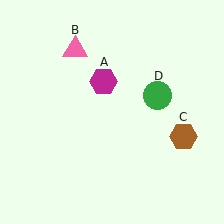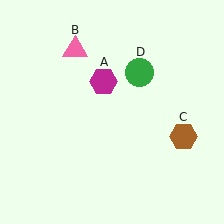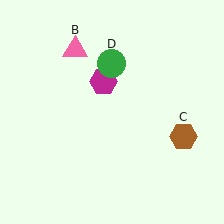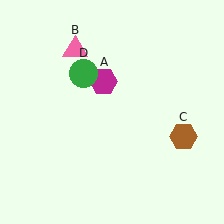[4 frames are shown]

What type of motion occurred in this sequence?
The green circle (object D) rotated counterclockwise around the center of the scene.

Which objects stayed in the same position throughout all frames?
Magenta hexagon (object A) and pink triangle (object B) and brown hexagon (object C) remained stationary.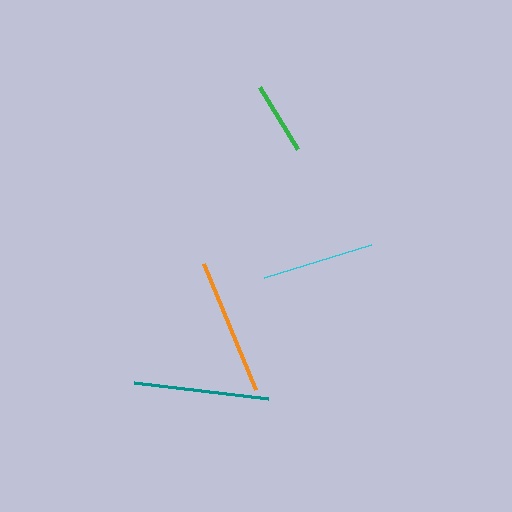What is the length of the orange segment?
The orange segment is approximately 136 pixels long.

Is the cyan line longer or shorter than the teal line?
The teal line is longer than the cyan line.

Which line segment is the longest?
The orange line is the longest at approximately 136 pixels.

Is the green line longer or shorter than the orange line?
The orange line is longer than the green line.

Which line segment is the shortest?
The green line is the shortest at approximately 73 pixels.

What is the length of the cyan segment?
The cyan segment is approximately 112 pixels long.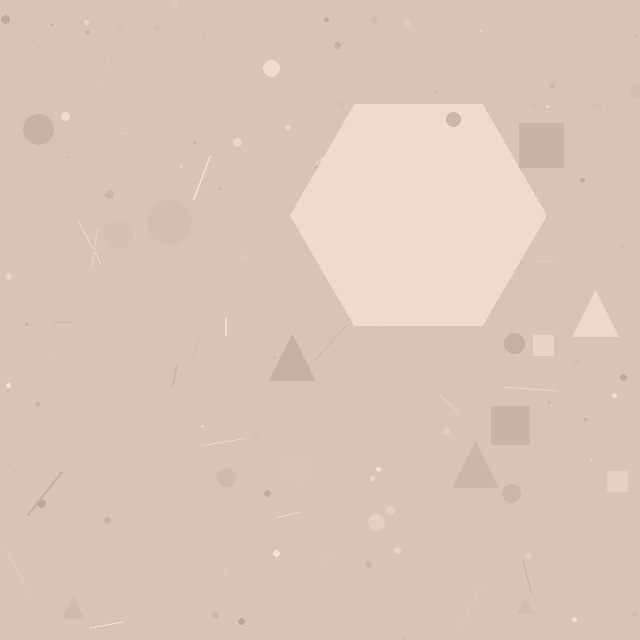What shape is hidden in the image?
A hexagon is hidden in the image.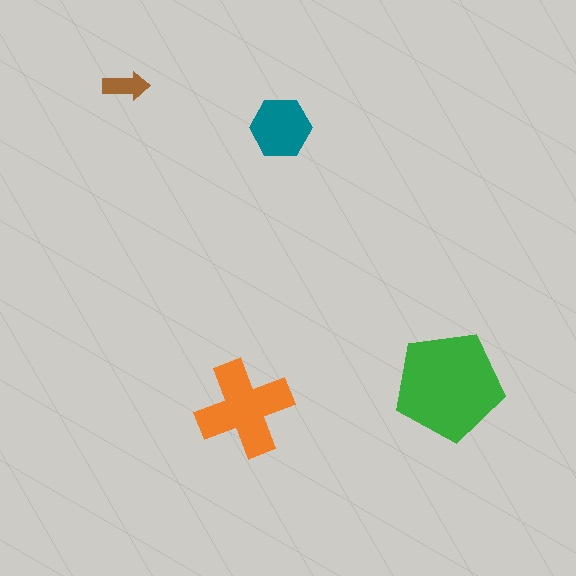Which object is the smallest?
The brown arrow.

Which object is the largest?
The green pentagon.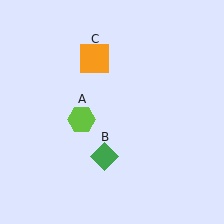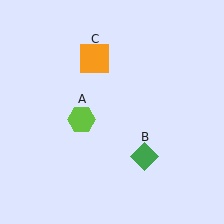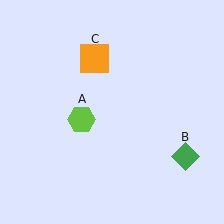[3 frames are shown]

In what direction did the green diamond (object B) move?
The green diamond (object B) moved right.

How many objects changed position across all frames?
1 object changed position: green diamond (object B).